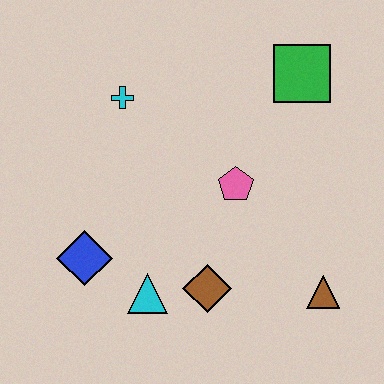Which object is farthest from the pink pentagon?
The blue diamond is farthest from the pink pentagon.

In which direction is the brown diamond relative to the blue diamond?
The brown diamond is to the right of the blue diamond.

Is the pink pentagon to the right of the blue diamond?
Yes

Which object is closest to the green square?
The pink pentagon is closest to the green square.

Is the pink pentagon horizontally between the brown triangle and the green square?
No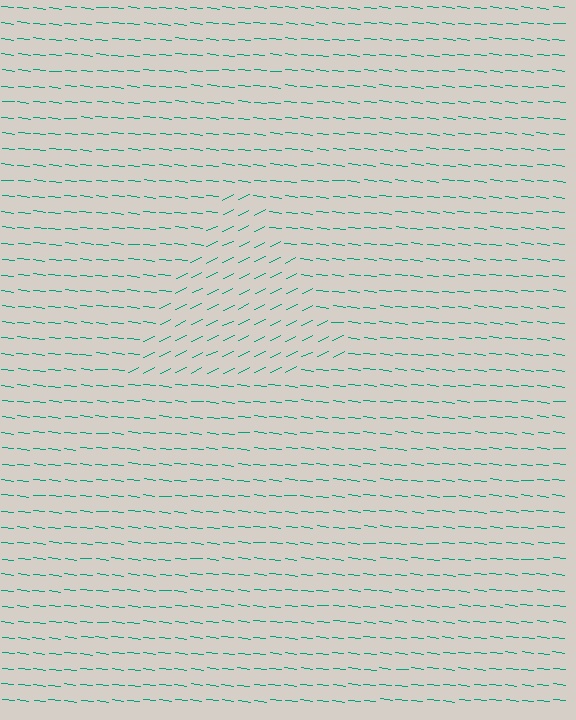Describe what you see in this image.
The image is filled with small teal line segments. A triangle region in the image has lines oriented differently from the surrounding lines, creating a visible texture boundary.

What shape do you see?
I see a triangle.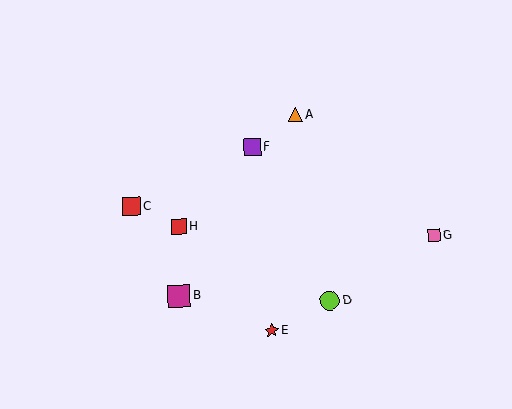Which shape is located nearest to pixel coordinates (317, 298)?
The lime circle (labeled D) at (330, 300) is nearest to that location.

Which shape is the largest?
The magenta square (labeled B) is the largest.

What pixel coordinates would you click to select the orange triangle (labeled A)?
Click at (295, 115) to select the orange triangle A.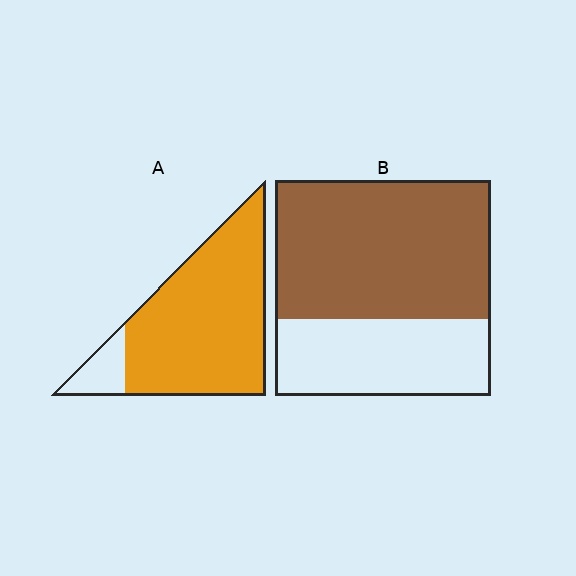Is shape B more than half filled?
Yes.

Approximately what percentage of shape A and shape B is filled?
A is approximately 90% and B is approximately 65%.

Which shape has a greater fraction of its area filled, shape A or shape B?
Shape A.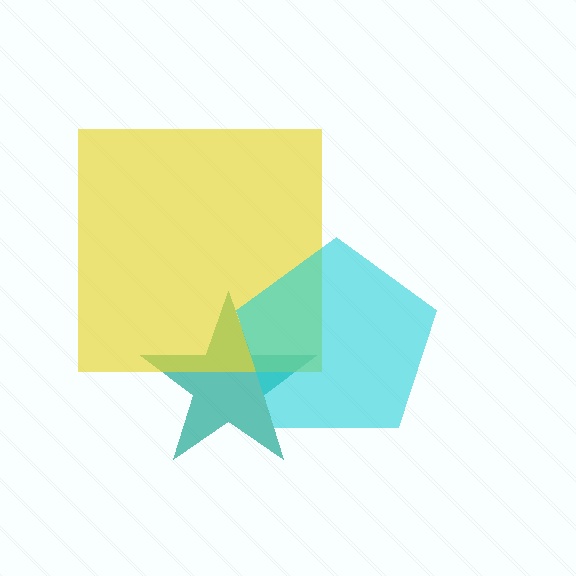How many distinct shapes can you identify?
There are 3 distinct shapes: a teal star, a yellow square, a cyan pentagon.